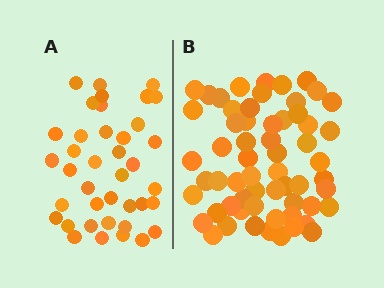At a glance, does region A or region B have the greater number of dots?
Region B (the right region) has more dots.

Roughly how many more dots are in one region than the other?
Region B has approximately 20 more dots than region A.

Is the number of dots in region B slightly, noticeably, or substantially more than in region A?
Region B has substantially more. The ratio is roughly 1.5 to 1.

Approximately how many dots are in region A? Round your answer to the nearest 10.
About 40 dots. (The exact count is 39, which rounds to 40.)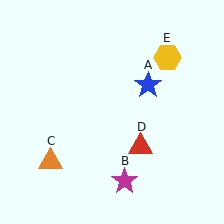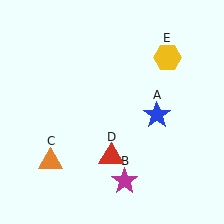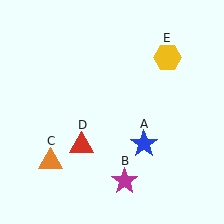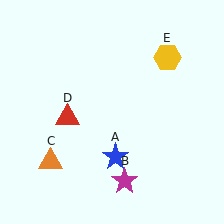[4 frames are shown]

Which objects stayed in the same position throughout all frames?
Magenta star (object B) and orange triangle (object C) and yellow hexagon (object E) remained stationary.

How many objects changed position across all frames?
2 objects changed position: blue star (object A), red triangle (object D).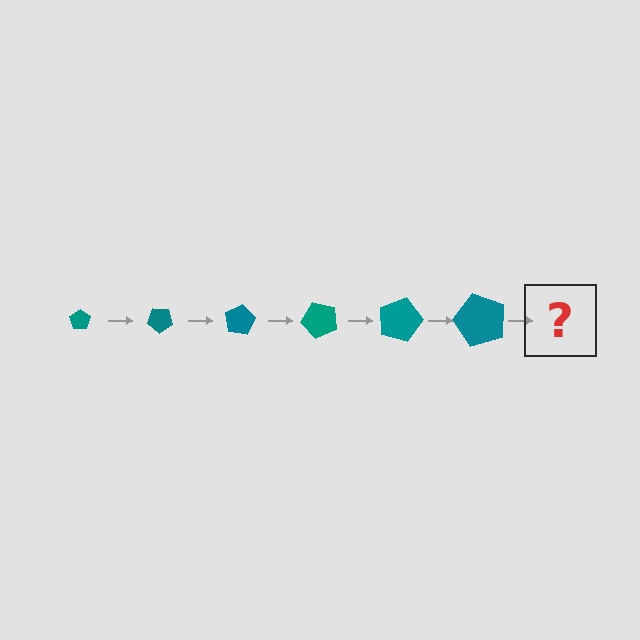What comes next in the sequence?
The next element should be a pentagon, larger than the previous one and rotated 240 degrees from the start.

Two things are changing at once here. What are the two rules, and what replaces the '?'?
The two rules are that the pentagon grows larger each step and it rotates 40 degrees each step. The '?' should be a pentagon, larger than the previous one and rotated 240 degrees from the start.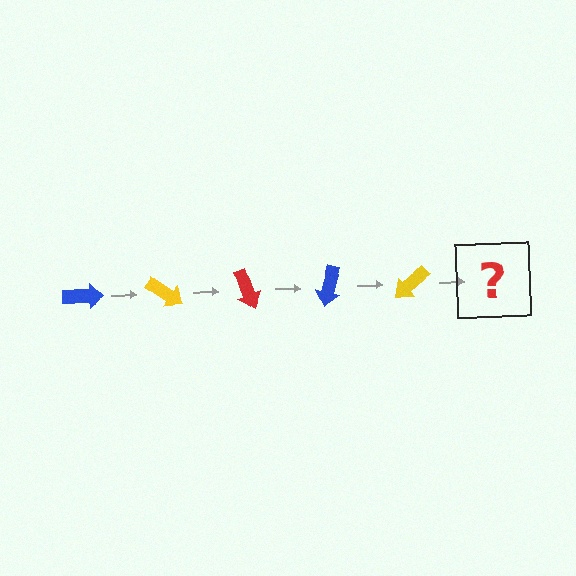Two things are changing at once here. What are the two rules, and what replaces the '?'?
The two rules are that it rotates 35 degrees each step and the color cycles through blue, yellow, and red. The '?' should be a red arrow, rotated 175 degrees from the start.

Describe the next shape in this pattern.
It should be a red arrow, rotated 175 degrees from the start.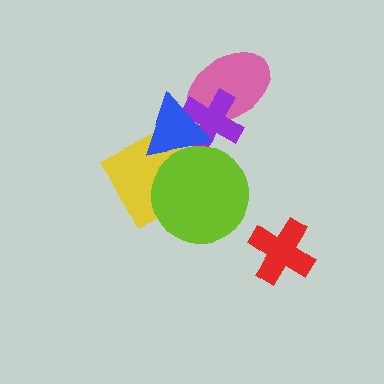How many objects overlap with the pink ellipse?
2 objects overlap with the pink ellipse.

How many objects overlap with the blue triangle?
4 objects overlap with the blue triangle.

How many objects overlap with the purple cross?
2 objects overlap with the purple cross.